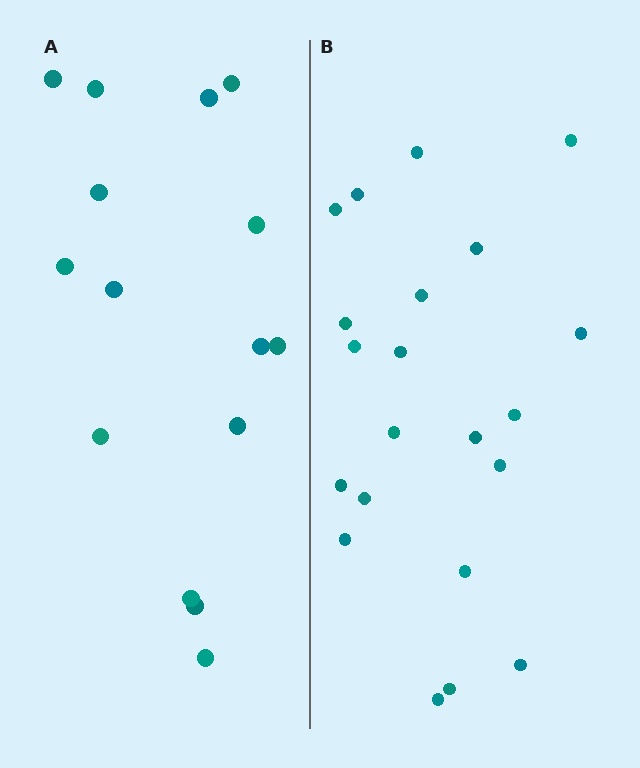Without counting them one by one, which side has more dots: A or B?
Region B (the right region) has more dots.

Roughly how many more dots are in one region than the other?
Region B has about 6 more dots than region A.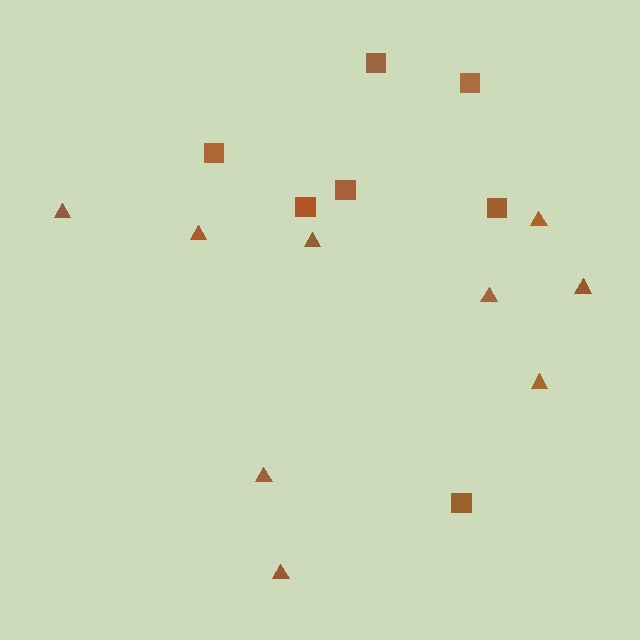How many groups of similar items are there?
There are 2 groups: one group of squares (7) and one group of triangles (9).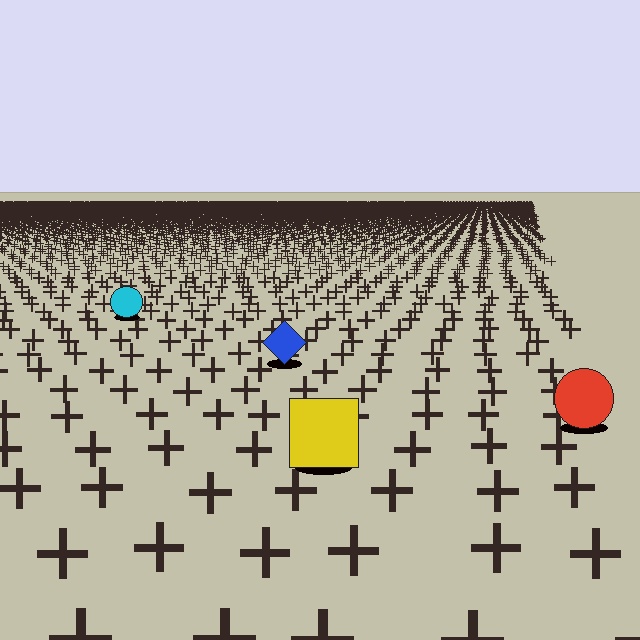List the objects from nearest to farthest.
From nearest to farthest: the yellow square, the red circle, the blue diamond, the cyan circle.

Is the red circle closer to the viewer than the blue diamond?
Yes. The red circle is closer — you can tell from the texture gradient: the ground texture is coarser near it.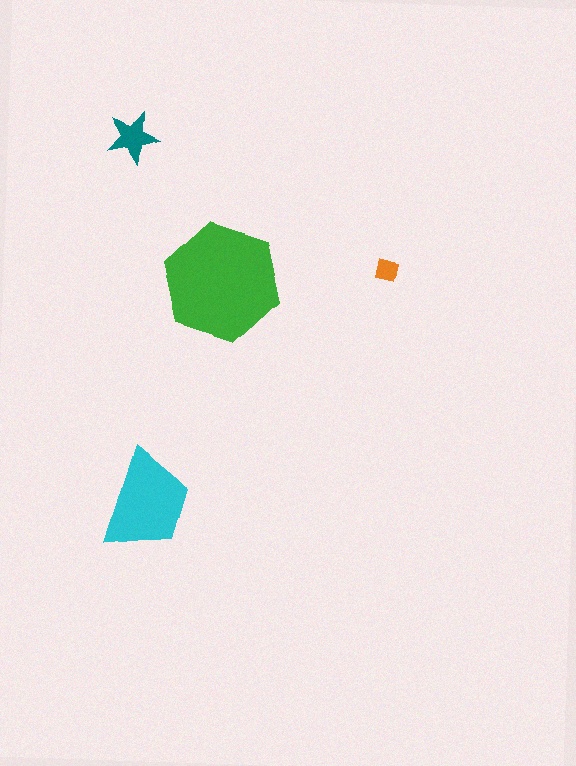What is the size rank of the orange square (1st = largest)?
4th.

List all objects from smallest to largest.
The orange square, the teal star, the cyan trapezoid, the green hexagon.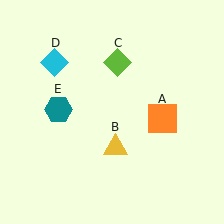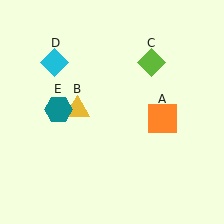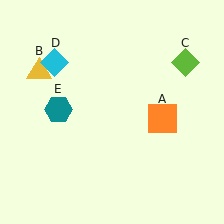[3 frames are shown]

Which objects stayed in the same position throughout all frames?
Orange square (object A) and cyan diamond (object D) and teal hexagon (object E) remained stationary.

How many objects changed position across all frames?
2 objects changed position: yellow triangle (object B), lime diamond (object C).